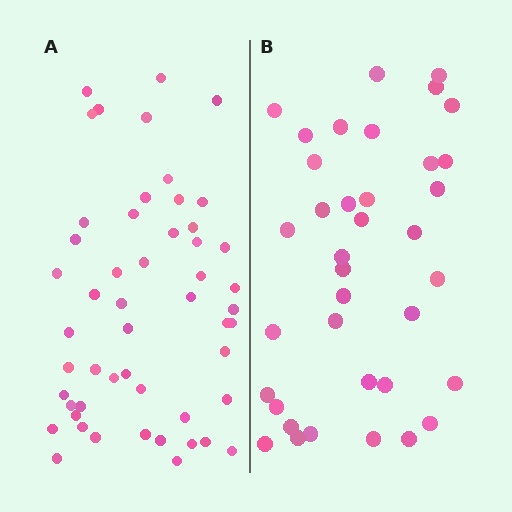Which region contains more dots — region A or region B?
Region A (the left region) has more dots.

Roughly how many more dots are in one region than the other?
Region A has approximately 15 more dots than region B.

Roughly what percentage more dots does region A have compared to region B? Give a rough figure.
About 40% more.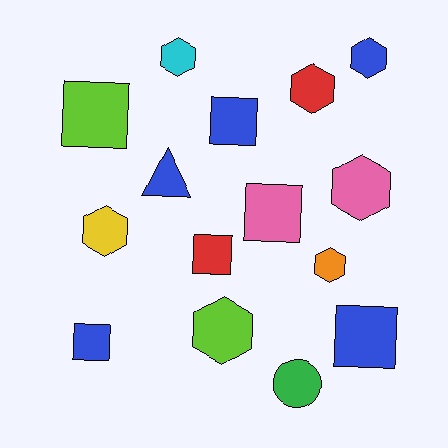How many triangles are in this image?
There is 1 triangle.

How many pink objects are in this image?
There are 2 pink objects.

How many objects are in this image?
There are 15 objects.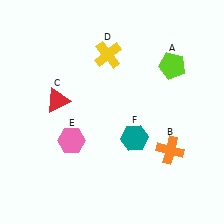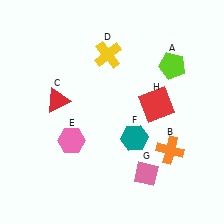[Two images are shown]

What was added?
A pink diamond (G), a red square (H) were added in Image 2.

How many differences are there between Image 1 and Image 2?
There are 2 differences between the two images.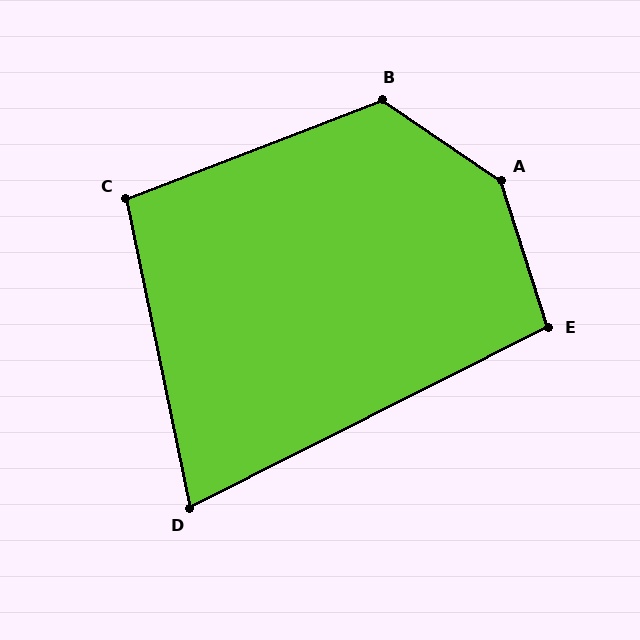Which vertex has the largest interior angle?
A, at approximately 142 degrees.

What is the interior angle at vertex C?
Approximately 99 degrees (obtuse).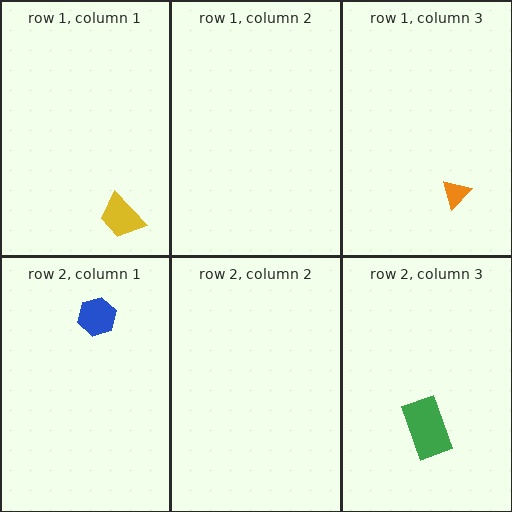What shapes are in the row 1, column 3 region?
The orange triangle.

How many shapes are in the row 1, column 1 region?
1.